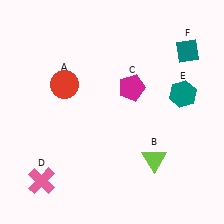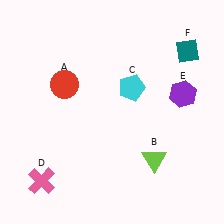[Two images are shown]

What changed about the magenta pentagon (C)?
In Image 1, C is magenta. In Image 2, it changed to cyan.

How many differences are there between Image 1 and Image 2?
There are 2 differences between the two images.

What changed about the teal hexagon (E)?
In Image 1, E is teal. In Image 2, it changed to purple.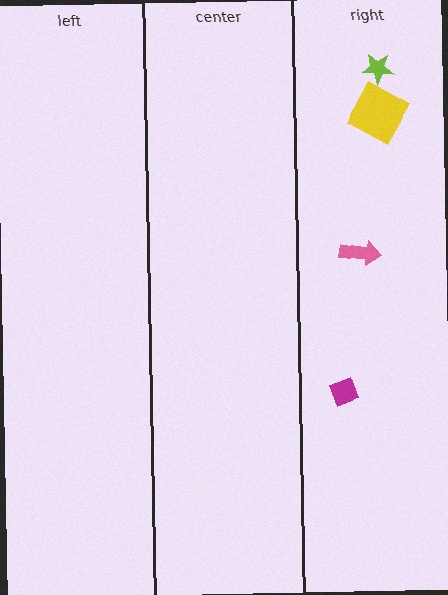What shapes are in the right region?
The yellow square, the lime star, the pink arrow, the magenta diamond.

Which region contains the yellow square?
The right region.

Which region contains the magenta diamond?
The right region.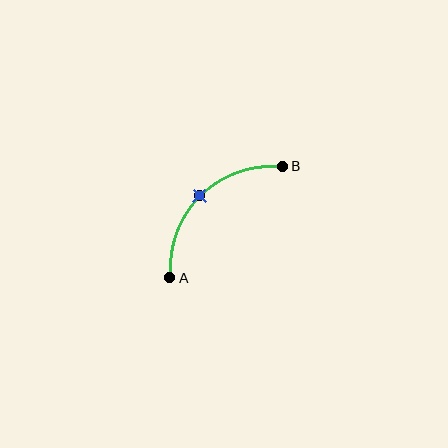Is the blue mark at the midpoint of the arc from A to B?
Yes. The blue mark lies on the arc at equal arc-length from both A and B — it is the arc midpoint.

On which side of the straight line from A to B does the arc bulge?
The arc bulges above and to the left of the straight line connecting A and B.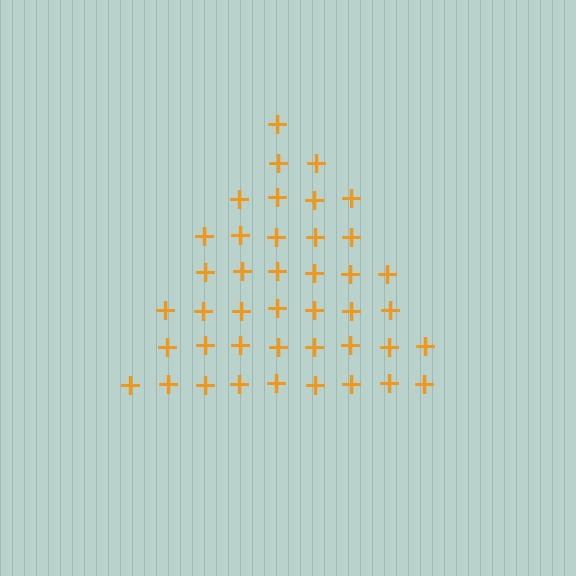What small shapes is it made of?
It is made of small plus signs.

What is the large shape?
The large shape is a triangle.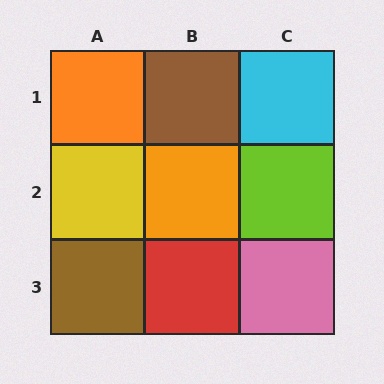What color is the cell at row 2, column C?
Lime.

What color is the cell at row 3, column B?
Red.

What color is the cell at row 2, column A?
Yellow.